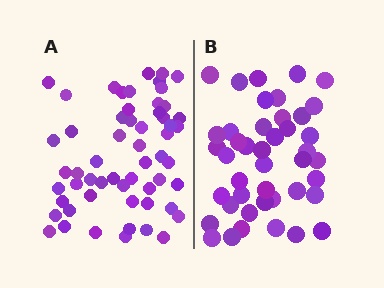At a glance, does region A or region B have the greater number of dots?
Region A (the left region) has more dots.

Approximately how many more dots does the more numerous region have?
Region A has approximately 15 more dots than region B.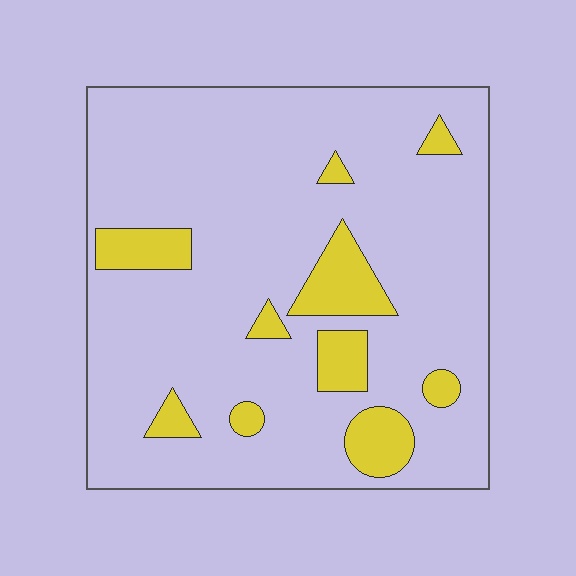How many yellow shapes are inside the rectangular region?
10.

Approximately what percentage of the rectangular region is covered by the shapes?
Approximately 15%.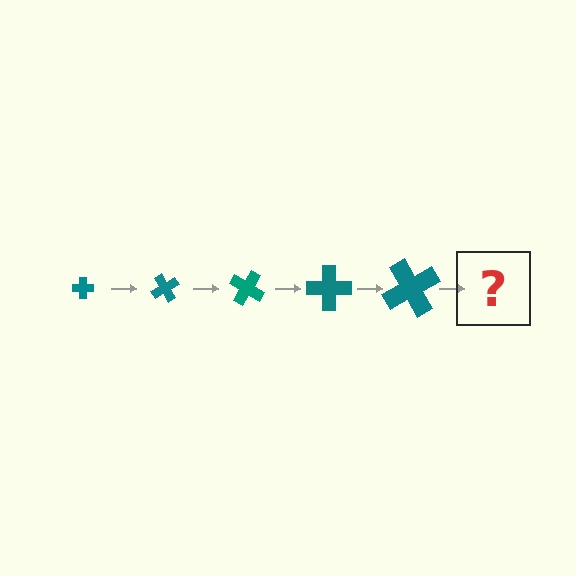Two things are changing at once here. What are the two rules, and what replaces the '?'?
The two rules are that the cross grows larger each step and it rotates 60 degrees each step. The '?' should be a cross, larger than the previous one and rotated 300 degrees from the start.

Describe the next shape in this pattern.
It should be a cross, larger than the previous one and rotated 300 degrees from the start.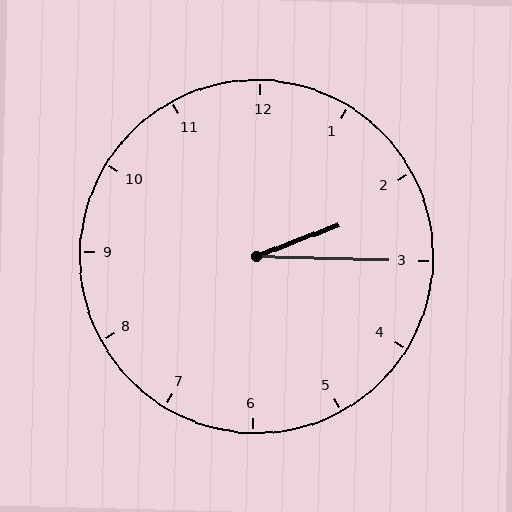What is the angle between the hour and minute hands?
Approximately 22 degrees.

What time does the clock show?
2:15.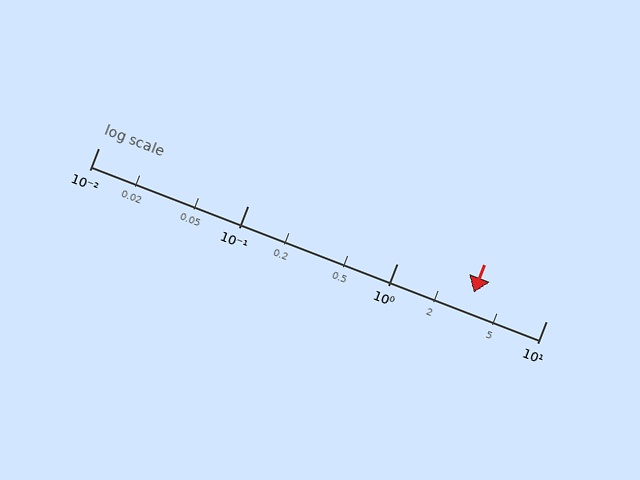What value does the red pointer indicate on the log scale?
The pointer indicates approximately 3.3.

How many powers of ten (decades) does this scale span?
The scale spans 3 decades, from 0.01 to 10.